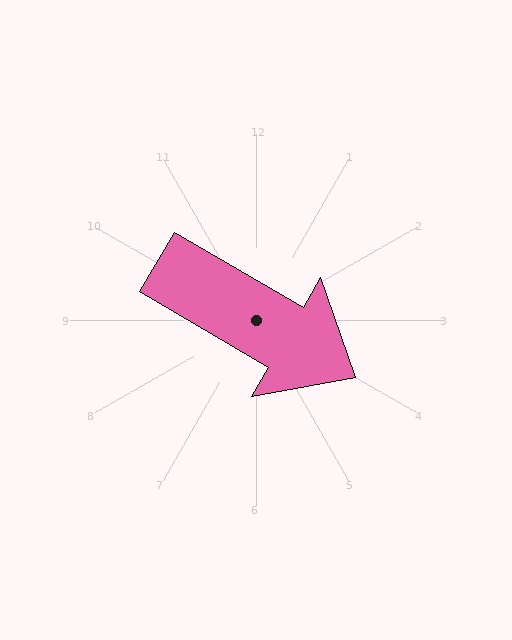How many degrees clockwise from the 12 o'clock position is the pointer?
Approximately 120 degrees.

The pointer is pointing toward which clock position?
Roughly 4 o'clock.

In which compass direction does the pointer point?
Southeast.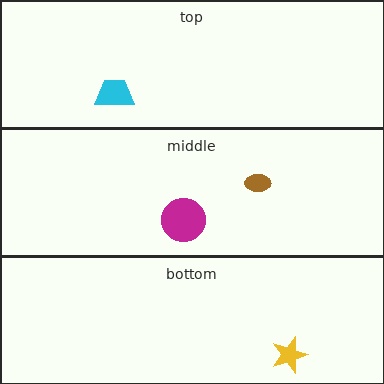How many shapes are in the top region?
1.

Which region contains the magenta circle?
The middle region.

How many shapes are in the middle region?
2.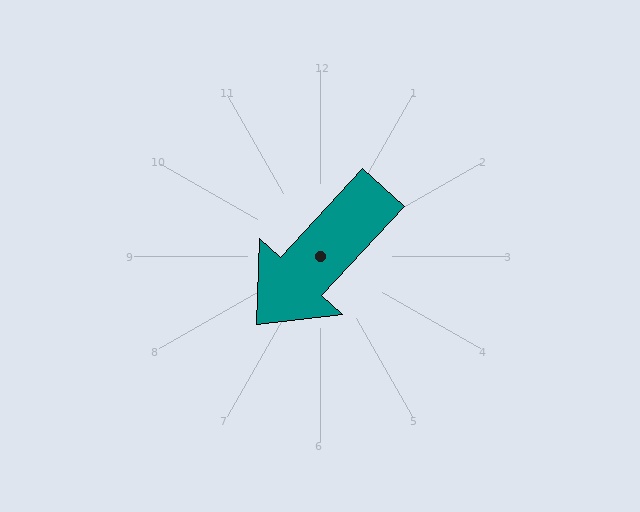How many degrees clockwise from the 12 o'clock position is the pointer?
Approximately 223 degrees.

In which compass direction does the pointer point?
Southwest.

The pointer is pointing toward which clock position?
Roughly 7 o'clock.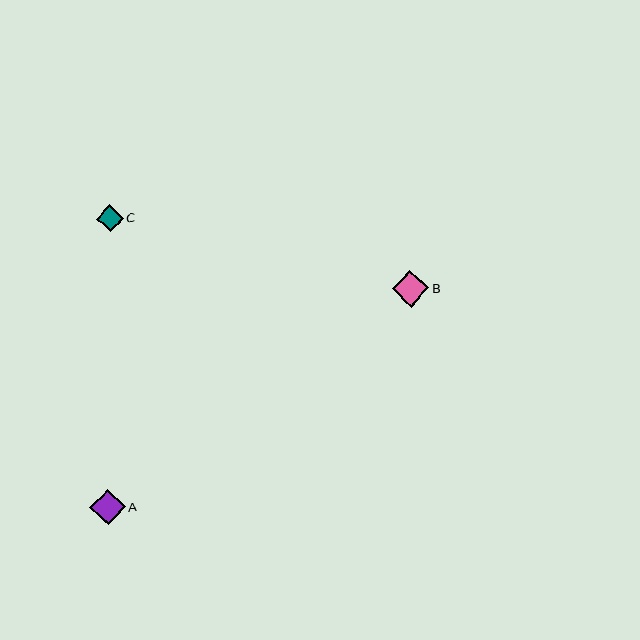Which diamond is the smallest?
Diamond C is the smallest with a size of approximately 27 pixels.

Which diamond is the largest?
Diamond B is the largest with a size of approximately 36 pixels.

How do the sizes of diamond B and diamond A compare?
Diamond B and diamond A are approximately the same size.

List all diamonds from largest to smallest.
From largest to smallest: B, A, C.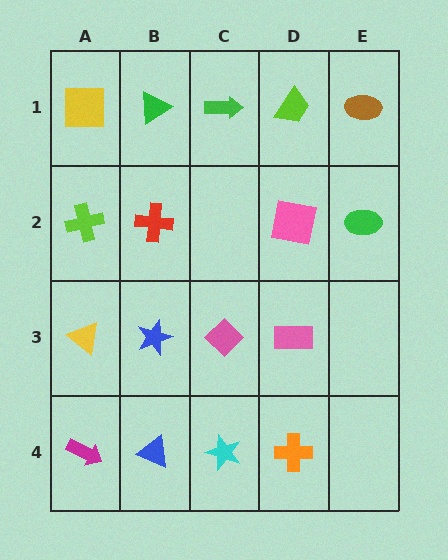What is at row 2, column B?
A red cross.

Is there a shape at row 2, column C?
No, that cell is empty.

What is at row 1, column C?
A green arrow.